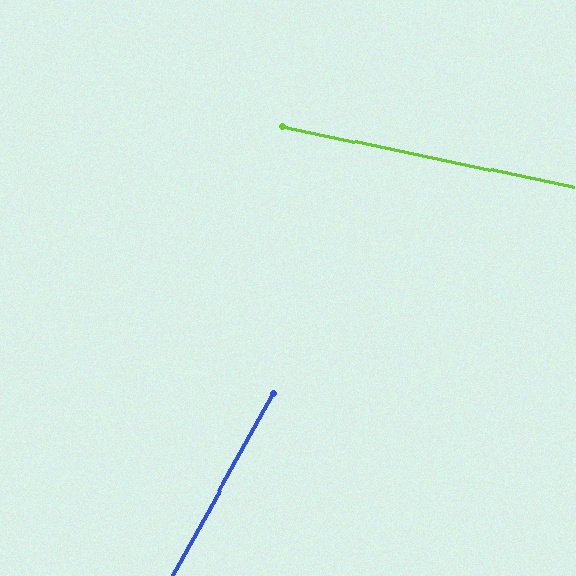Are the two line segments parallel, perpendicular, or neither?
Neither parallel nor perpendicular — they differ by about 73°.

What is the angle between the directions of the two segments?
Approximately 73 degrees.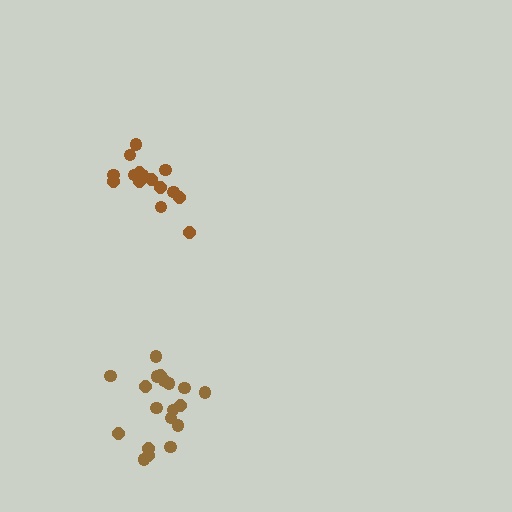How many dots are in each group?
Group 1: 19 dots, Group 2: 16 dots (35 total).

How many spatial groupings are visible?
There are 2 spatial groupings.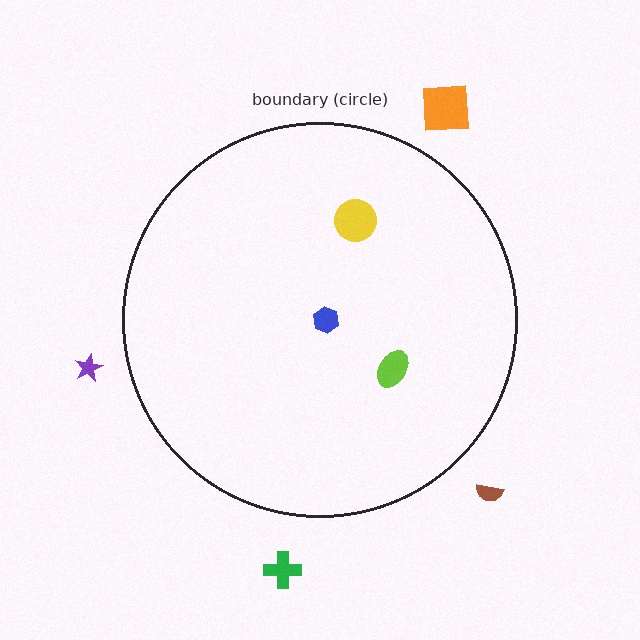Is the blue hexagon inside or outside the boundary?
Inside.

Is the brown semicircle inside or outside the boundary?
Outside.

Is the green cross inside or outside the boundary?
Outside.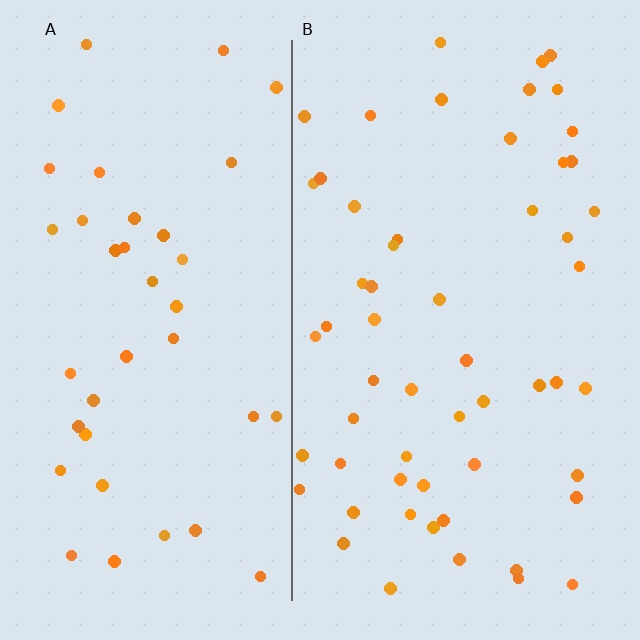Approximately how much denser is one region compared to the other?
Approximately 1.4× — region B over region A.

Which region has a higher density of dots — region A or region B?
B (the right).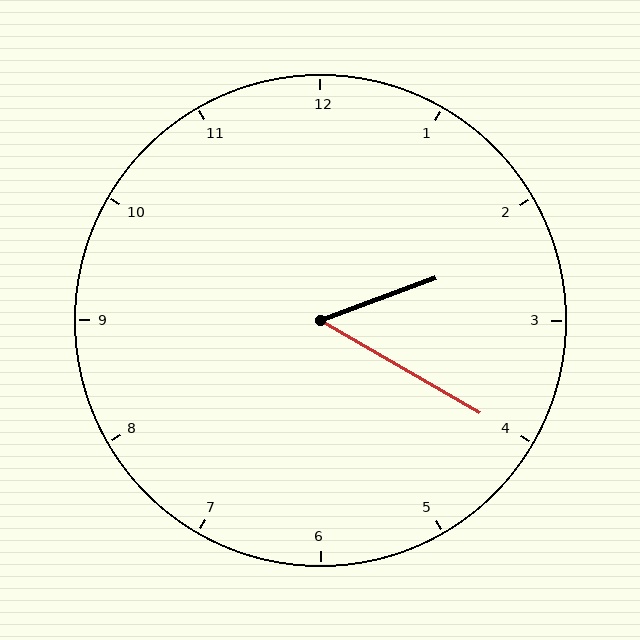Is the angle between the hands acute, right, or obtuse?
It is acute.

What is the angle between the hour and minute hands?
Approximately 50 degrees.